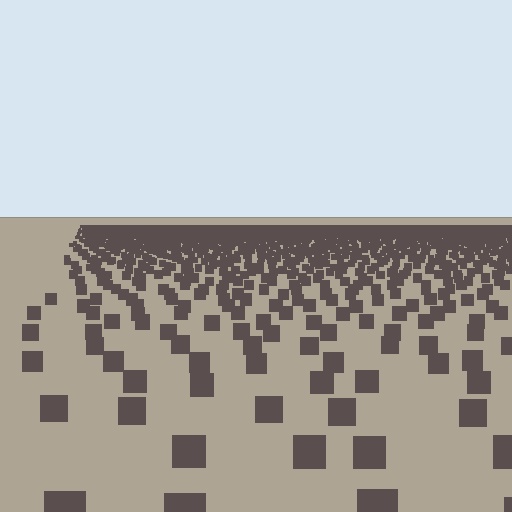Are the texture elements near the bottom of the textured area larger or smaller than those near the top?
Larger. Near the bottom, elements are closer to the viewer and appear at a bigger on-screen size.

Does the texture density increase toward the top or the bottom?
Density increases toward the top.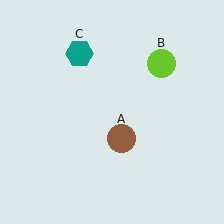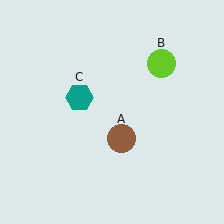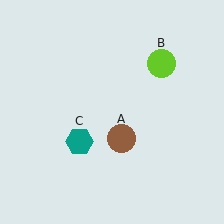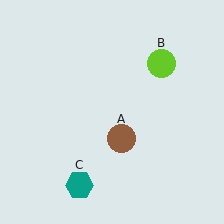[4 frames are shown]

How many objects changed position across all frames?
1 object changed position: teal hexagon (object C).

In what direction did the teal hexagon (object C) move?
The teal hexagon (object C) moved down.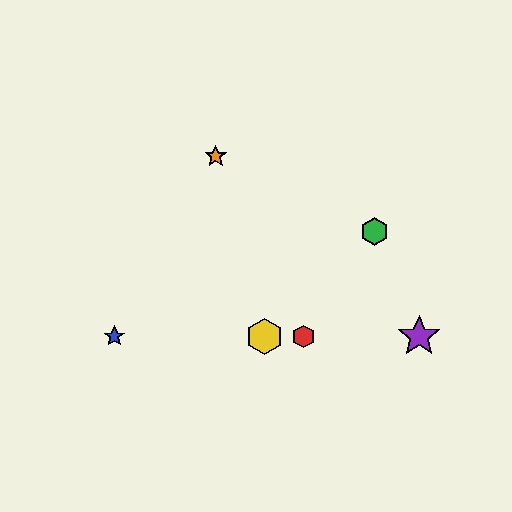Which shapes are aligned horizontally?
The red hexagon, the blue star, the yellow hexagon, the purple star are aligned horizontally.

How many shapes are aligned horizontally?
4 shapes (the red hexagon, the blue star, the yellow hexagon, the purple star) are aligned horizontally.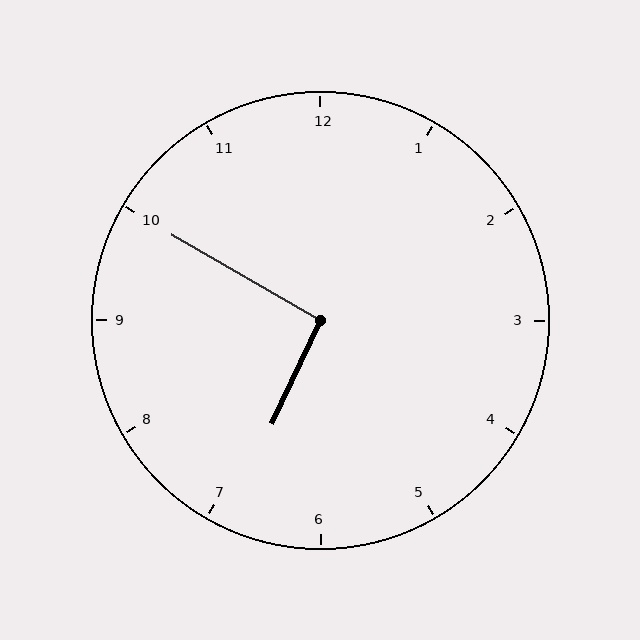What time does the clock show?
6:50.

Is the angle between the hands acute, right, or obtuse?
It is right.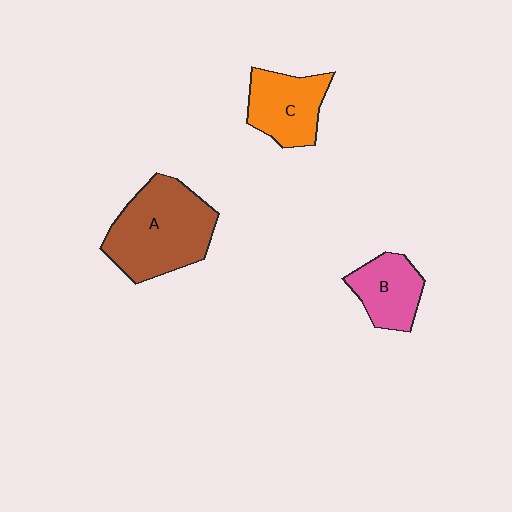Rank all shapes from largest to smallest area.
From largest to smallest: A (brown), C (orange), B (pink).